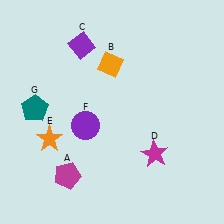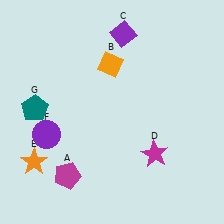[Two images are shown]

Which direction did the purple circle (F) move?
The purple circle (F) moved left.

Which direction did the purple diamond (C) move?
The purple diamond (C) moved right.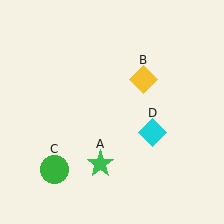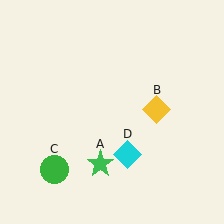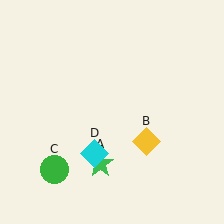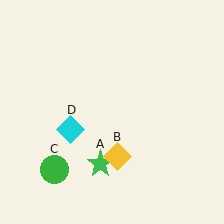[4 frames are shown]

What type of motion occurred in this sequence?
The yellow diamond (object B), cyan diamond (object D) rotated clockwise around the center of the scene.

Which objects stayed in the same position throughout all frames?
Green star (object A) and green circle (object C) remained stationary.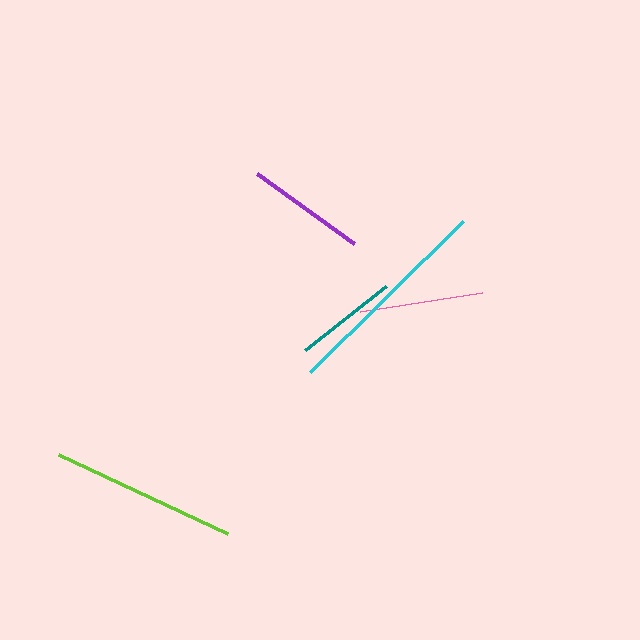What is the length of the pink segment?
The pink segment is approximately 124 pixels long.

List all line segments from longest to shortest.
From longest to shortest: cyan, lime, pink, purple, teal.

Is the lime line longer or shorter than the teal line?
The lime line is longer than the teal line.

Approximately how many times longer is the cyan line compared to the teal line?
The cyan line is approximately 2.1 times the length of the teal line.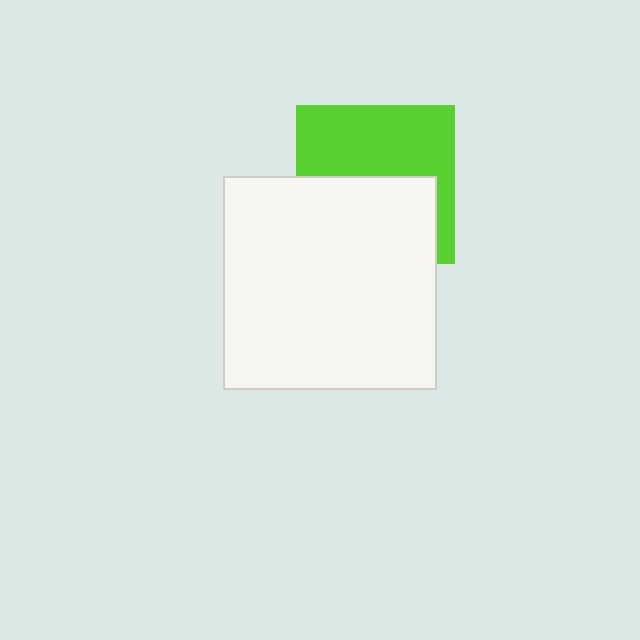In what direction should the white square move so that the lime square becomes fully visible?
The white square should move down. That is the shortest direction to clear the overlap and leave the lime square fully visible.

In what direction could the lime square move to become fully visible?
The lime square could move up. That would shift it out from behind the white square entirely.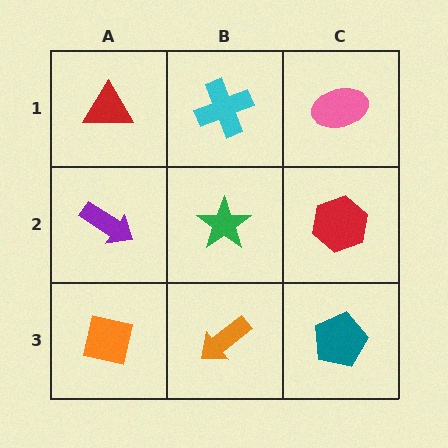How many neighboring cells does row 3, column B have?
3.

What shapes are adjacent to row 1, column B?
A green star (row 2, column B), a red triangle (row 1, column A), a pink ellipse (row 1, column C).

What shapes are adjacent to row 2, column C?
A pink ellipse (row 1, column C), a teal pentagon (row 3, column C), a green star (row 2, column B).